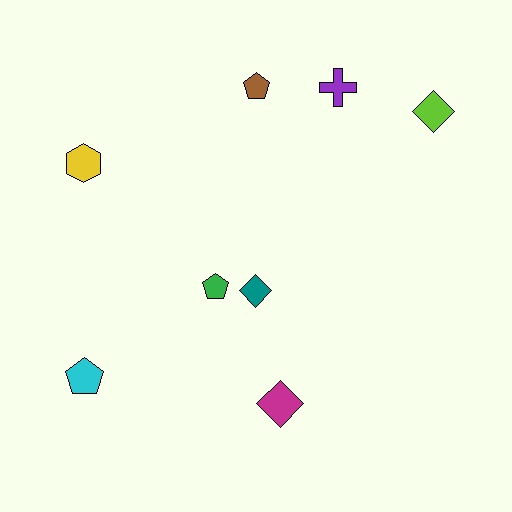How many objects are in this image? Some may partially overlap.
There are 8 objects.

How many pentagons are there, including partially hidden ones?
There are 3 pentagons.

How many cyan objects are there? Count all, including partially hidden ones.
There is 1 cyan object.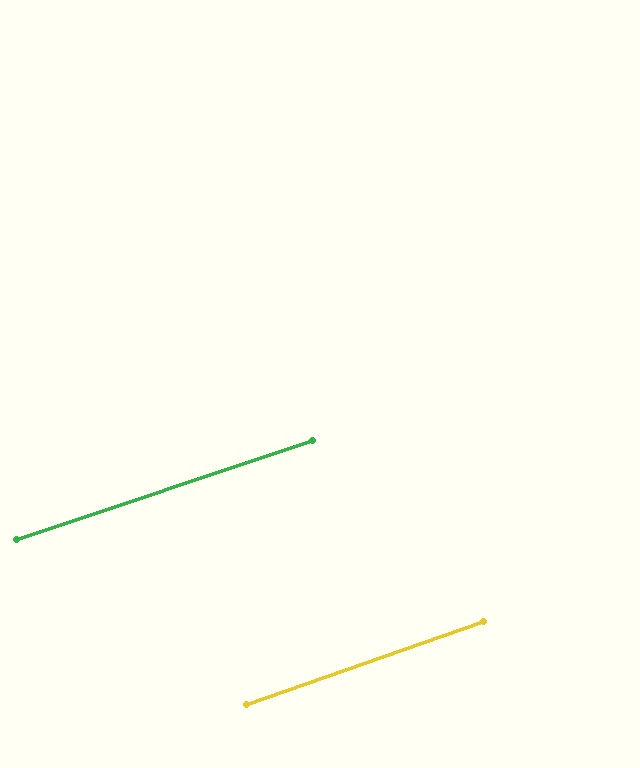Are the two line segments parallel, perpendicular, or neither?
Parallel — their directions differ by only 1.0°.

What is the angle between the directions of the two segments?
Approximately 1 degree.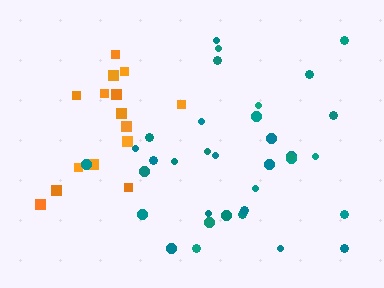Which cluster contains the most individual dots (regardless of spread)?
Teal (35).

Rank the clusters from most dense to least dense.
teal, orange.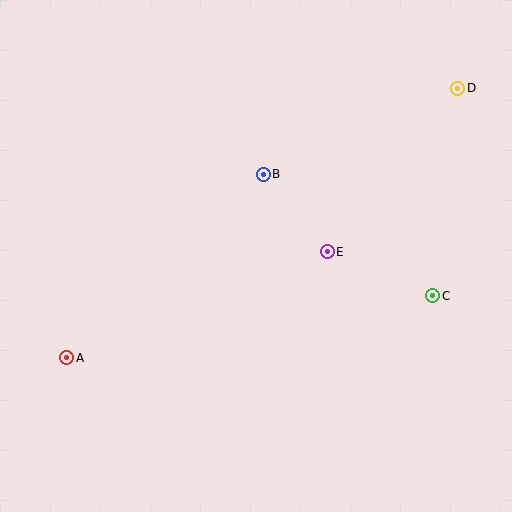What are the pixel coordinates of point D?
Point D is at (458, 88).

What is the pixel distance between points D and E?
The distance between D and E is 209 pixels.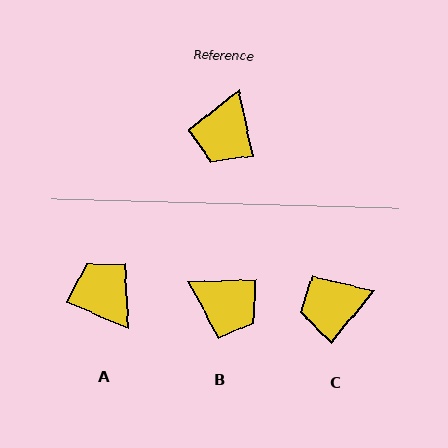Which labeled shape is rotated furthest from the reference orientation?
A, about 125 degrees away.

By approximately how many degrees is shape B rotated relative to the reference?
Approximately 80 degrees counter-clockwise.